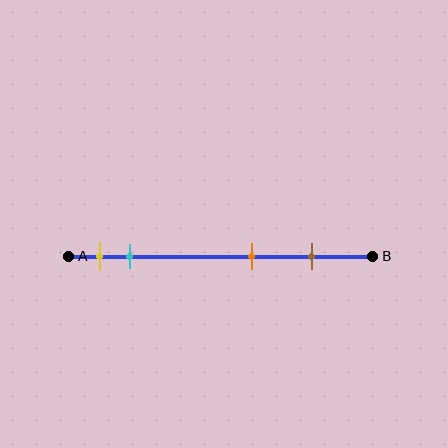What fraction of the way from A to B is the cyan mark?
The cyan mark is approximately 20% (0.2) of the way from A to B.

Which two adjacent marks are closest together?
The yellow and cyan marks are the closest adjacent pair.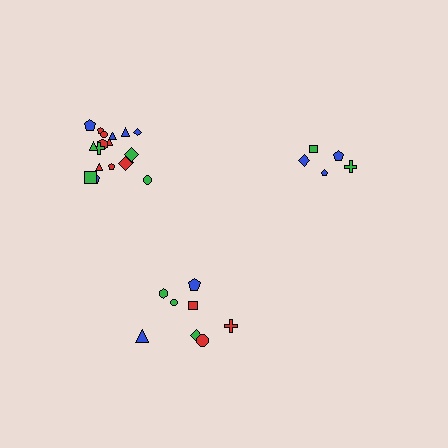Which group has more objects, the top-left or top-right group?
The top-left group.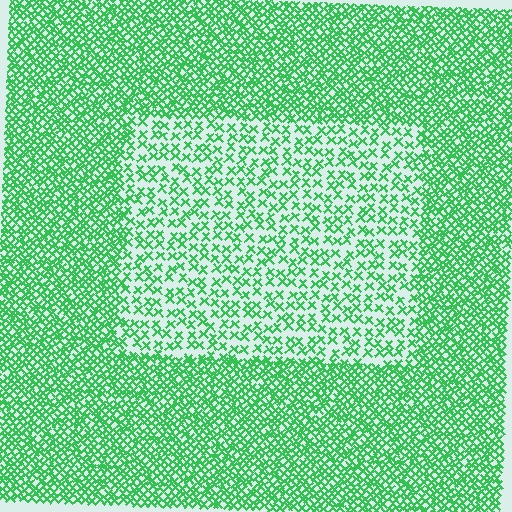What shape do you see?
I see a rectangle.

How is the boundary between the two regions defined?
The boundary is defined by a change in element density (approximately 2.2x ratio). All elements are the same color, size, and shape.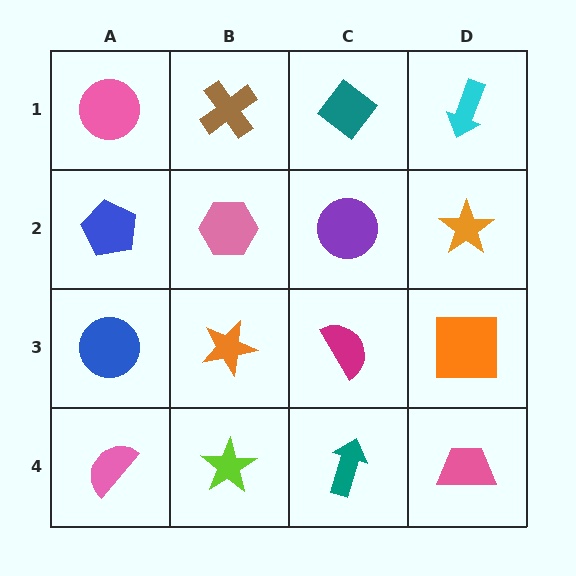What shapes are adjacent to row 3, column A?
A blue pentagon (row 2, column A), a pink semicircle (row 4, column A), an orange star (row 3, column B).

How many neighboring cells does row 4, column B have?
3.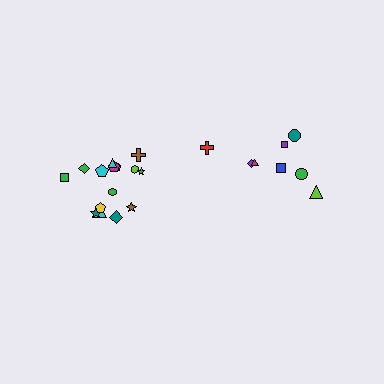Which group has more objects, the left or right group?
The left group.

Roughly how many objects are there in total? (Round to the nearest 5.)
Roughly 25 objects in total.